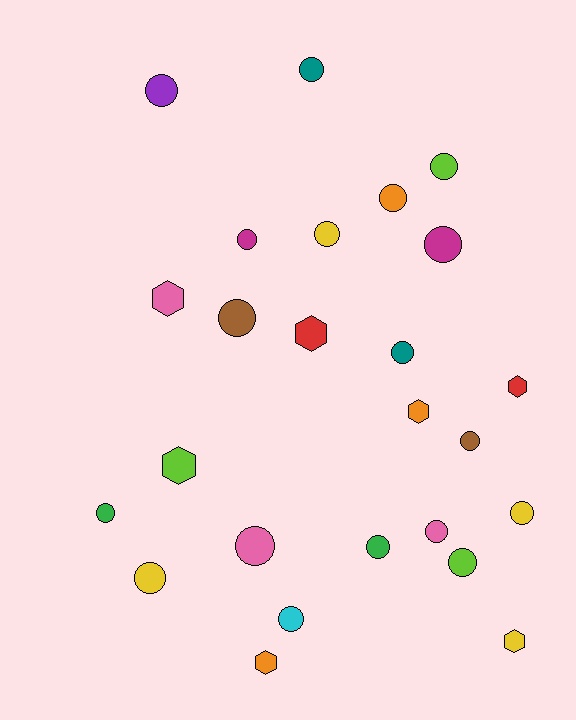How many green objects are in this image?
There are 2 green objects.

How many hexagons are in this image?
There are 7 hexagons.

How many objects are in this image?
There are 25 objects.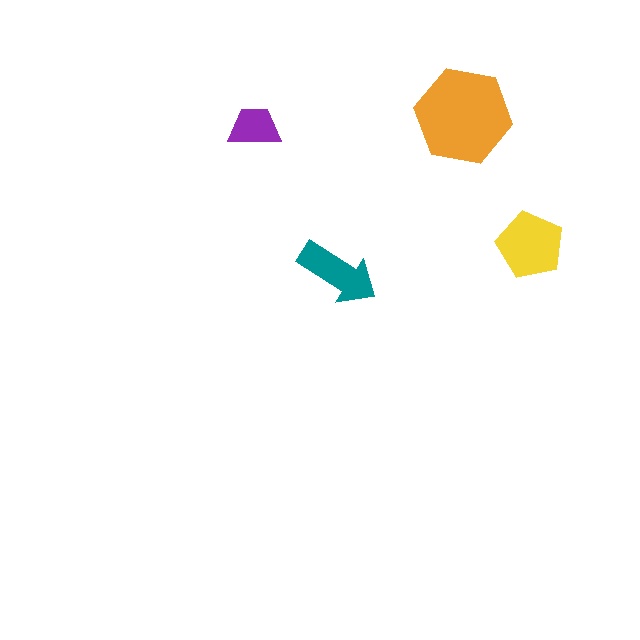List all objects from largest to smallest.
The orange hexagon, the yellow pentagon, the teal arrow, the purple trapezoid.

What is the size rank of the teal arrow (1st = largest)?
3rd.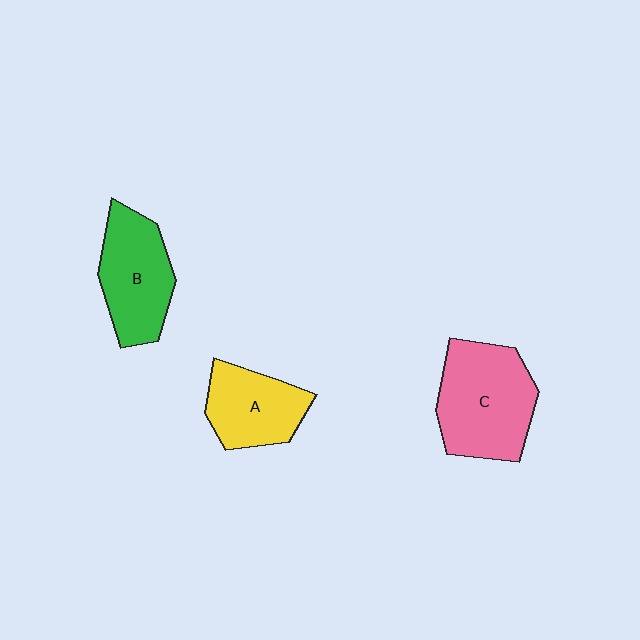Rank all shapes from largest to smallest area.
From largest to smallest: C (pink), B (green), A (yellow).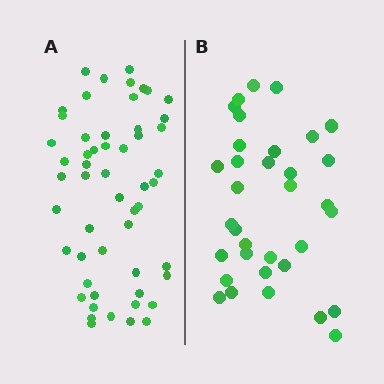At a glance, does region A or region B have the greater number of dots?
Region A (the left region) has more dots.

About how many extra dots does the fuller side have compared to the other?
Region A has approximately 20 more dots than region B.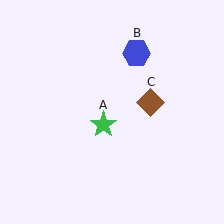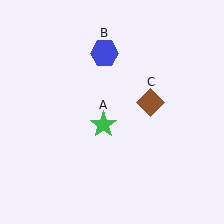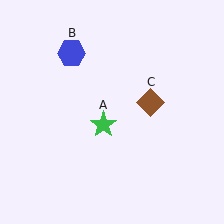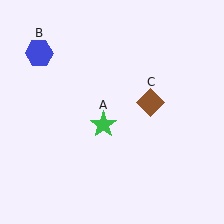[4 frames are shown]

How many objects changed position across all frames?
1 object changed position: blue hexagon (object B).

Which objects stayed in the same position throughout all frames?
Green star (object A) and brown diamond (object C) remained stationary.